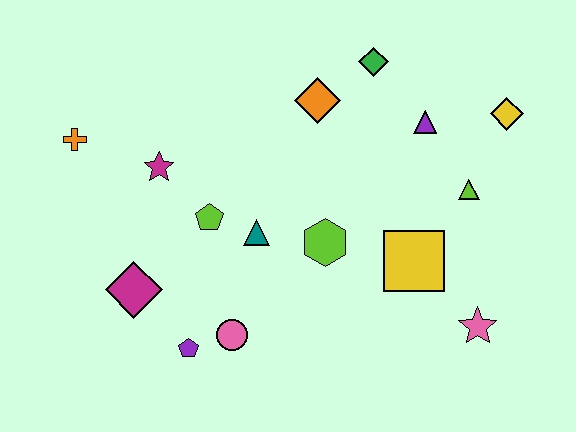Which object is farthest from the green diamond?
The purple pentagon is farthest from the green diamond.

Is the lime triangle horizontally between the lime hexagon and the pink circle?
No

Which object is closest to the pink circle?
The purple pentagon is closest to the pink circle.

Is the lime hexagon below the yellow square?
No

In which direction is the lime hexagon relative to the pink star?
The lime hexagon is to the left of the pink star.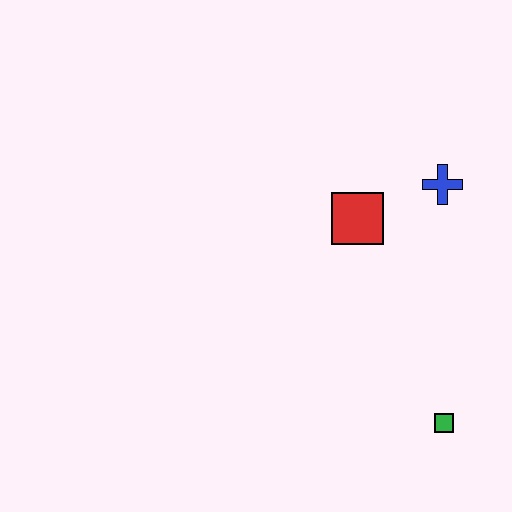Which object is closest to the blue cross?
The red square is closest to the blue cross.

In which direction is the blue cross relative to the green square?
The blue cross is above the green square.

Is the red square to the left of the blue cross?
Yes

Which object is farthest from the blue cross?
The green square is farthest from the blue cross.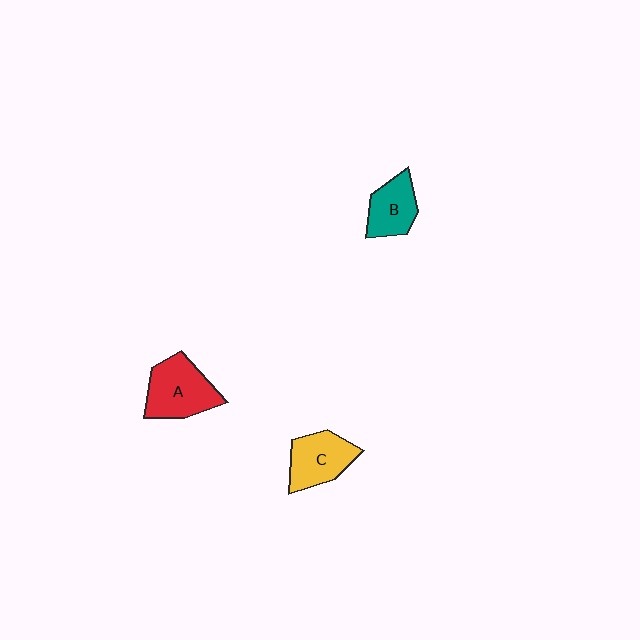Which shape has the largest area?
Shape A (red).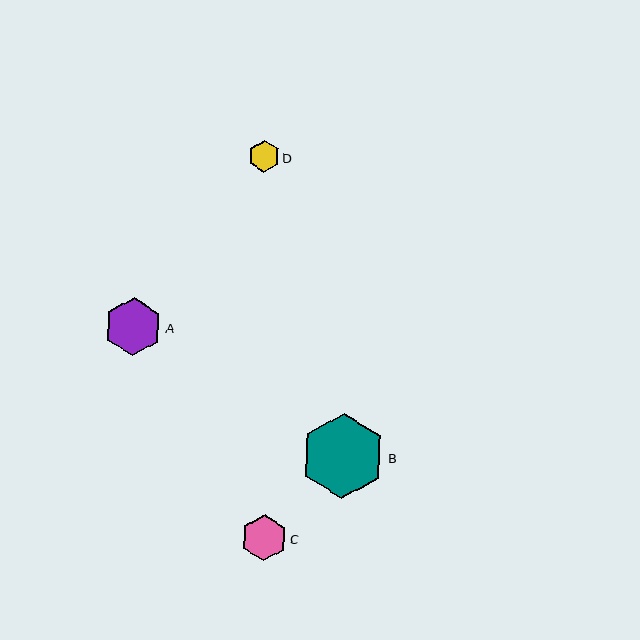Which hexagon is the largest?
Hexagon B is the largest with a size of approximately 84 pixels.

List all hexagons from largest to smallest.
From largest to smallest: B, A, C, D.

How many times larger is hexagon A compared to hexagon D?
Hexagon A is approximately 1.9 times the size of hexagon D.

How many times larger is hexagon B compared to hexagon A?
Hexagon B is approximately 1.5 times the size of hexagon A.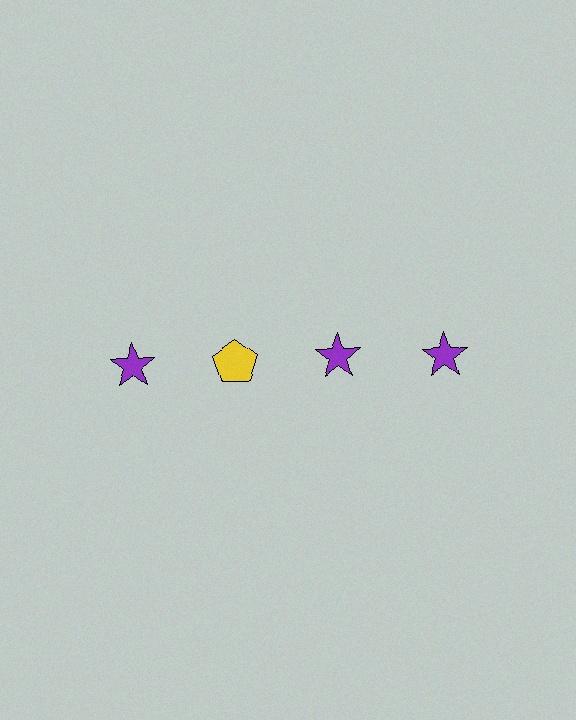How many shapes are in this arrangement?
There are 4 shapes arranged in a grid pattern.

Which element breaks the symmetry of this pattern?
The yellow pentagon in the top row, second from left column breaks the symmetry. All other shapes are purple stars.